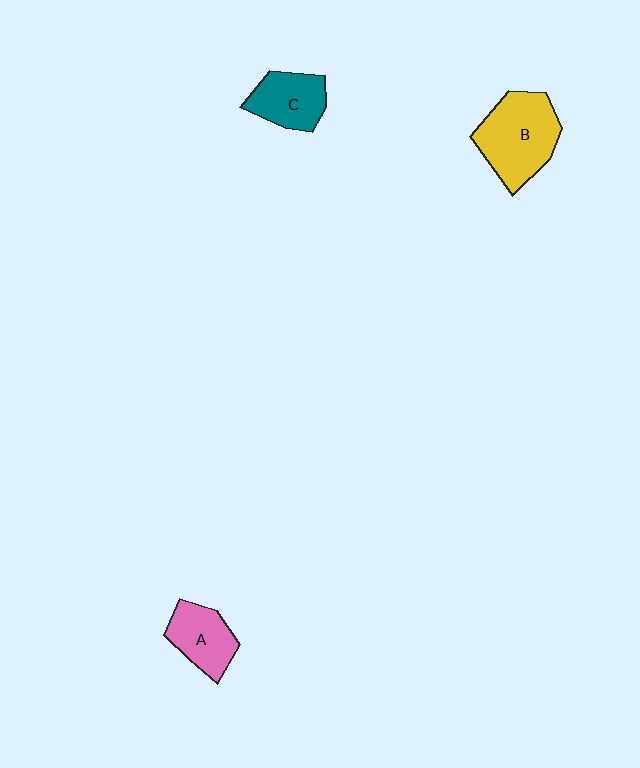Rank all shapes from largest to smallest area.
From largest to smallest: B (yellow), C (teal), A (pink).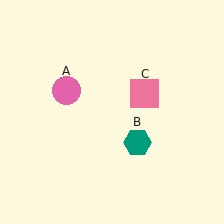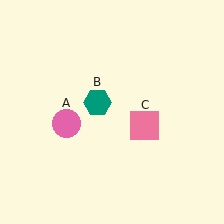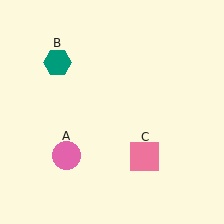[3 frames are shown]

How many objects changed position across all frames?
3 objects changed position: pink circle (object A), teal hexagon (object B), pink square (object C).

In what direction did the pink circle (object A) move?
The pink circle (object A) moved down.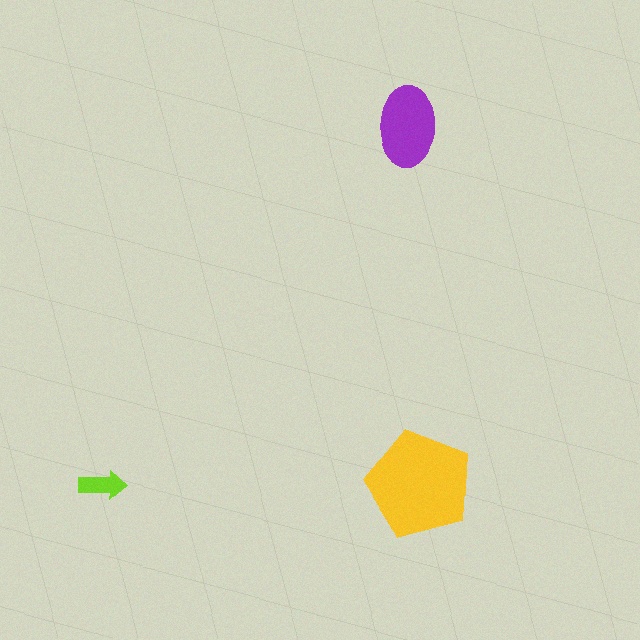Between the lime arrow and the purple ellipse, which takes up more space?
The purple ellipse.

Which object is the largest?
The yellow pentagon.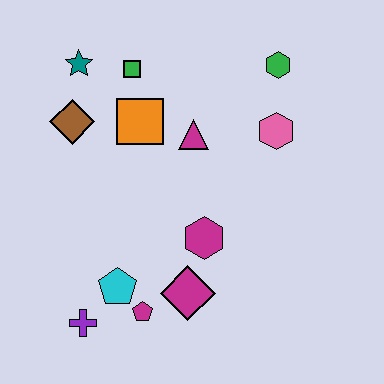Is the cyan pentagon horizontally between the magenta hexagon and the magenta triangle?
No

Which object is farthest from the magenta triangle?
The purple cross is farthest from the magenta triangle.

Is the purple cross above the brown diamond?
No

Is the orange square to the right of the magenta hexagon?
No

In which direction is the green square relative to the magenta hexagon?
The green square is above the magenta hexagon.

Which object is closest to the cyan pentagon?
The magenta pentagon is closest to the cyan pentagon.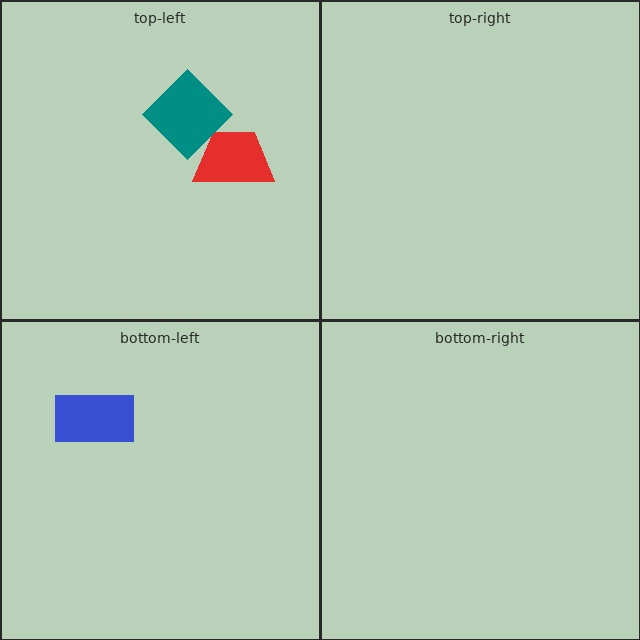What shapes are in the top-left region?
The red trapezoid, the teal diamond.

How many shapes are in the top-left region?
2.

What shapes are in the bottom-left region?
The blue rectangle.